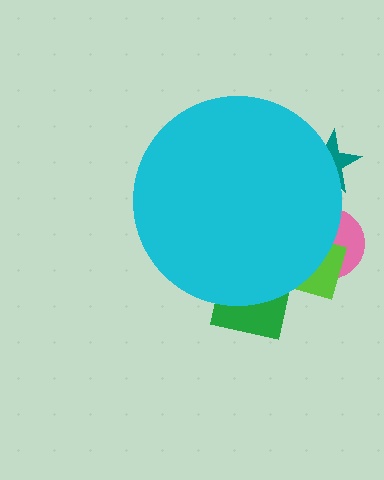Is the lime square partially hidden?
Yes, the lime square is partially hidden behind the cyan circle.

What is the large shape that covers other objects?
A cyan circle.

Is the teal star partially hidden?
Yes, the teal star is partially hidden behind the cyan circle.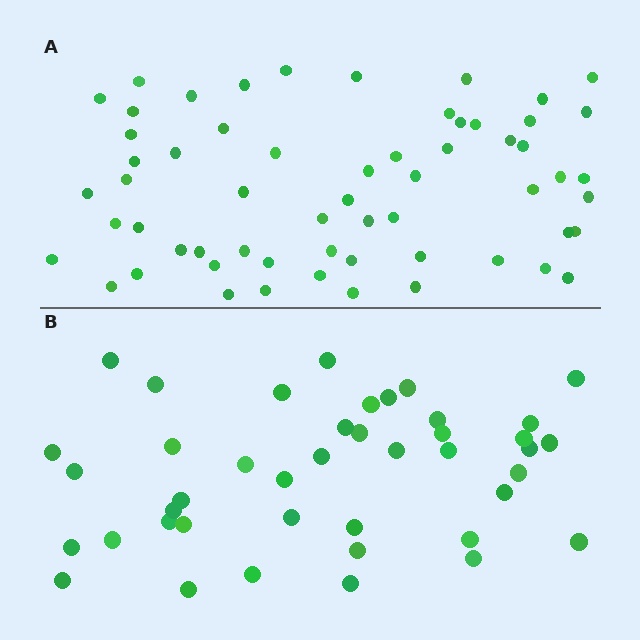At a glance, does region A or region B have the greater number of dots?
Region A (the top region) has more dots.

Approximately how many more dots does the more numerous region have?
Region A has approximately 20 more dots than region B.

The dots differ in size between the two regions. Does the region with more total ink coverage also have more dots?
No. Region B has more total ink coverage because its dots are larger, but region A actually contains more individual dots. Total area can be misleading — the number of items is what matters here.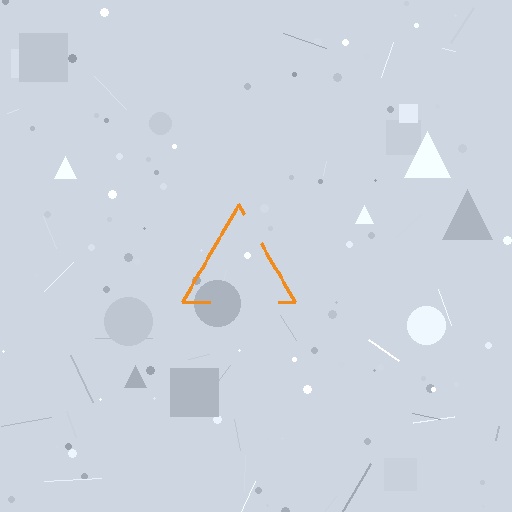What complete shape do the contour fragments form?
The contour fragments form a triangle.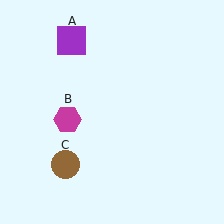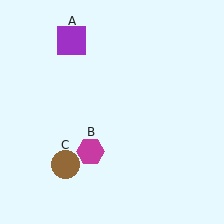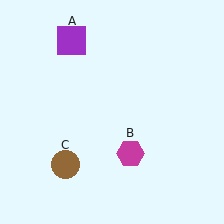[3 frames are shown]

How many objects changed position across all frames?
1 object changed position: magenta hexagon (object B).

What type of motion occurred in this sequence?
The magenta hexagon (object B) rotated counterclockwise around the center of the scene.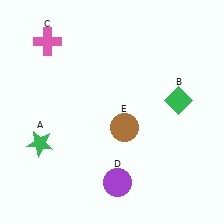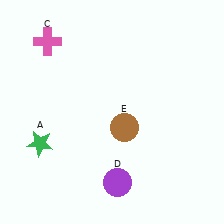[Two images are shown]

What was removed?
The green diamond (B) was removed in Image 2.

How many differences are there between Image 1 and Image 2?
There is 1 difference between the two images.